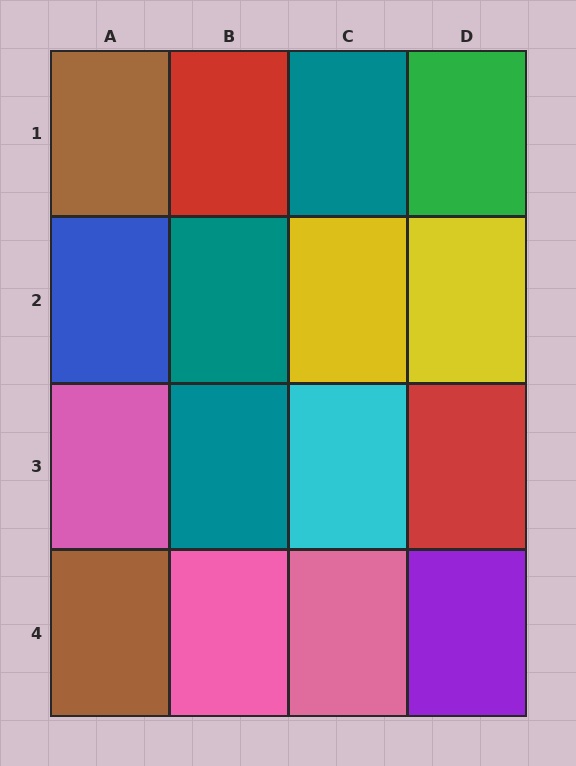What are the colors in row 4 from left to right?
Brown, pink, pink, purple.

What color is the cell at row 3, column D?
Red.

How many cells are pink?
3 cells are pink.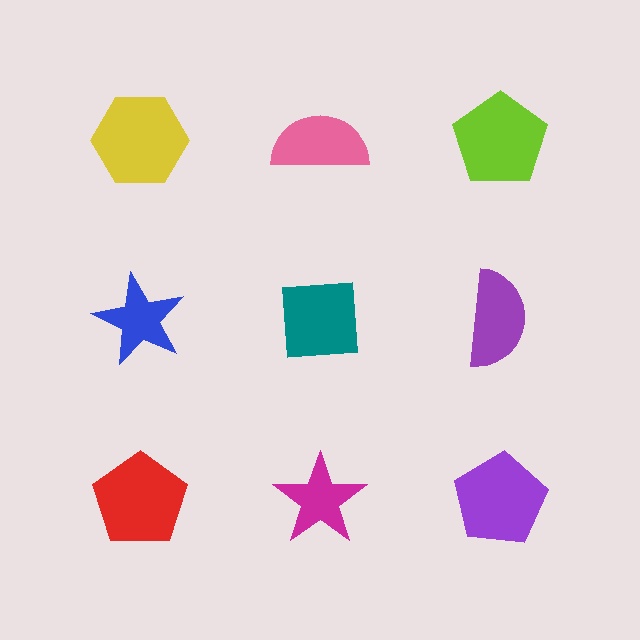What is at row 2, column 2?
A teal square.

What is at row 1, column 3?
A lime pentagon.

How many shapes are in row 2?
3 shapes.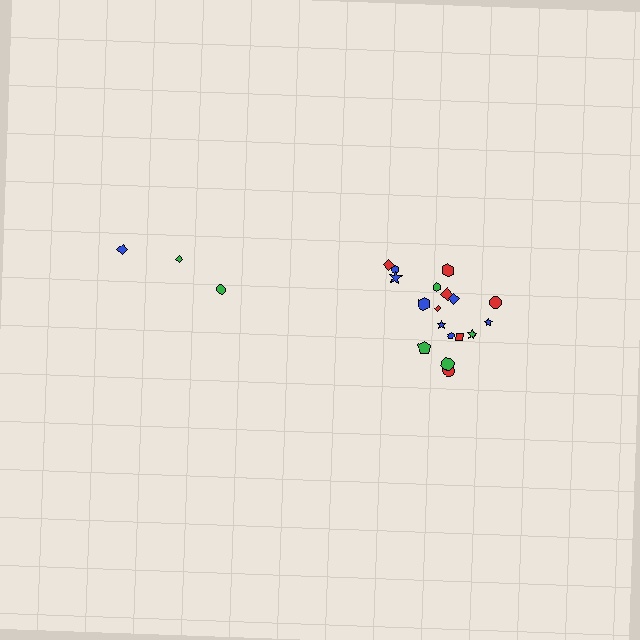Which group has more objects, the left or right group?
The right group.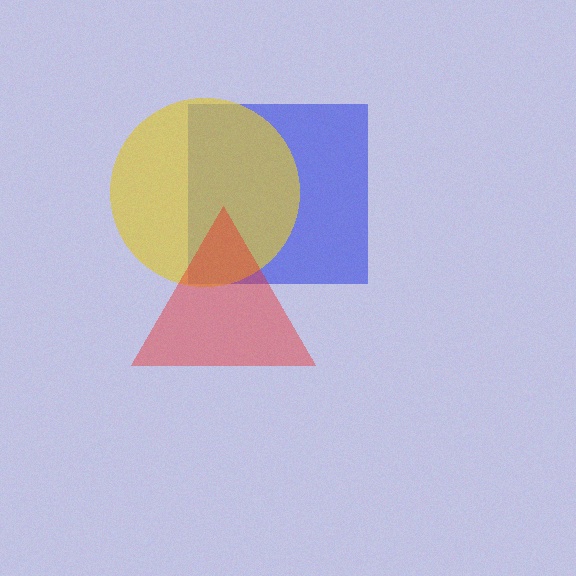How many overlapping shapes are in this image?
There are 3 overlapping shapes in the image.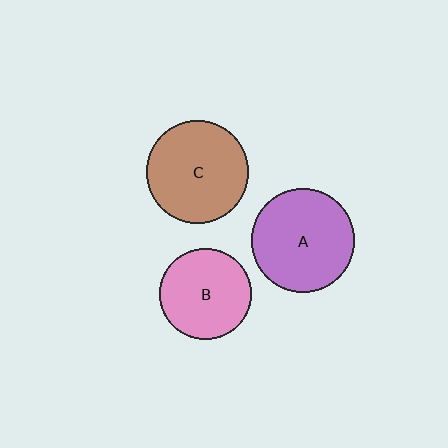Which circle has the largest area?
Circle A (purple).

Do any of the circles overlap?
No, none of the circles overlap.